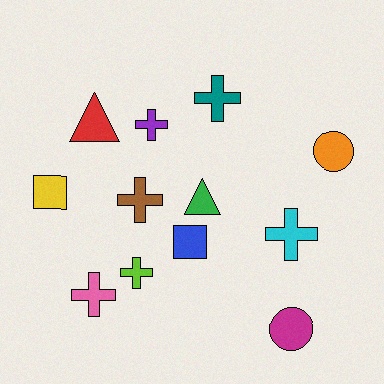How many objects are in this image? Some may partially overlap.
There are 12 objects.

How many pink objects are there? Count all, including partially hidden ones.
There is 1 pink object.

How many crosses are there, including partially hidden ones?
There are 6 crosses.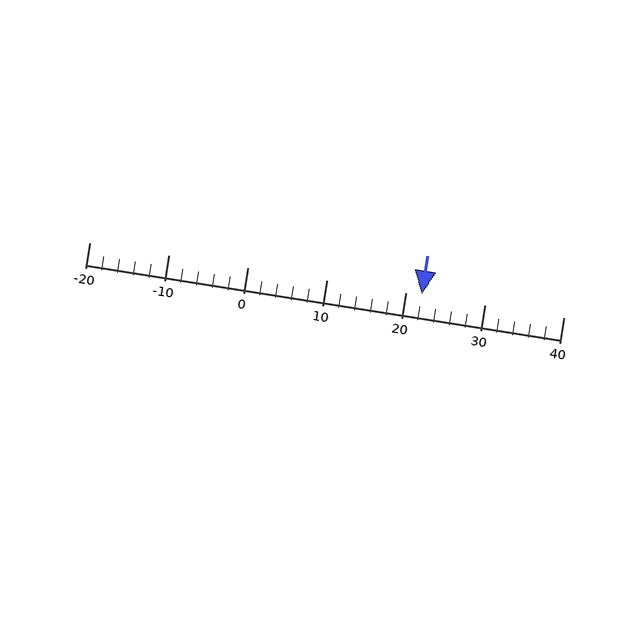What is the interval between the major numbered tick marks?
The major tick marks are spaced 10 units apart.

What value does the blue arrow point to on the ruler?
The blue arrow points to approximately 22.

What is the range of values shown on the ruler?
The ruler shows values from -20 to 40.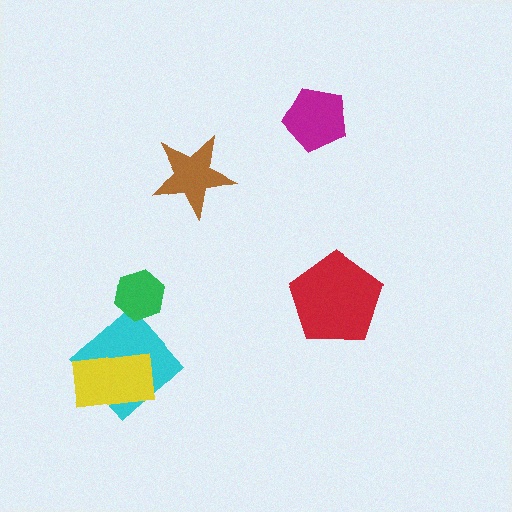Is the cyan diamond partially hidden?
Yes, it is partially covered by another shape.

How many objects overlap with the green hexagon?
0 objects overlap with the green hexagon.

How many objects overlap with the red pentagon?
0 objects overlap with the red pentagon.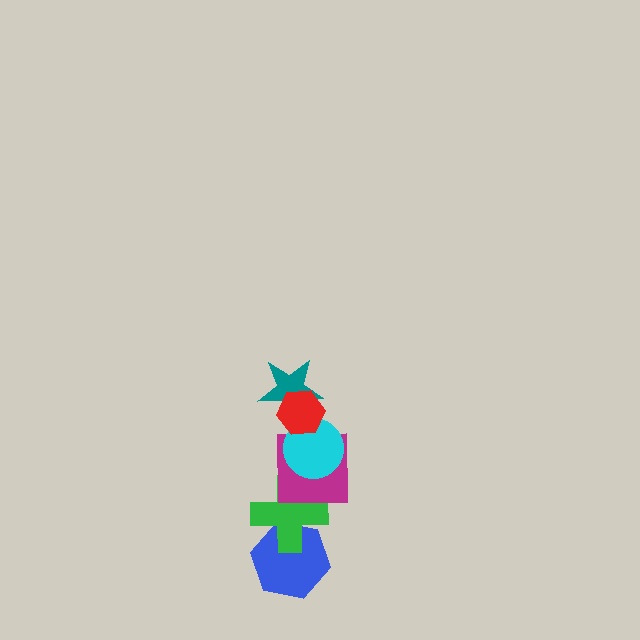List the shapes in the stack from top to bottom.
From top to bottom: the red hexagon, the teal star, the cyan circle, the magenta square, the green cross, the blue hexagon.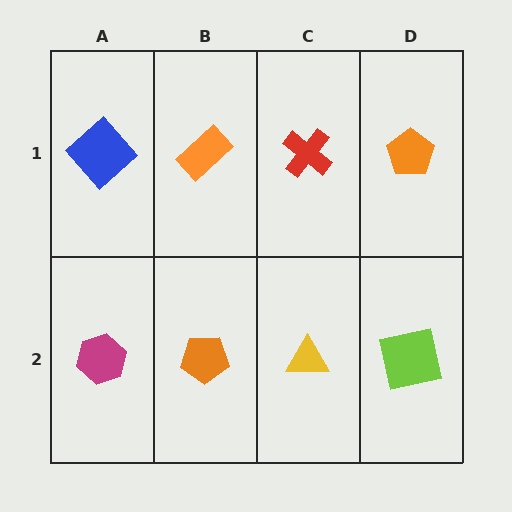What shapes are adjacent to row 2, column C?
A red cross (row 1, column C), an orange pentagon (row 2, column B), a lime square (row 2, column D).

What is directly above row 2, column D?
An orange pentagon.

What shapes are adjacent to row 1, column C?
A yellow triangle (row 2, column C), an orange rectangle (row 1, column B), an orange pentagon (row 1, column D).